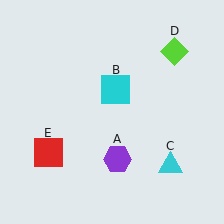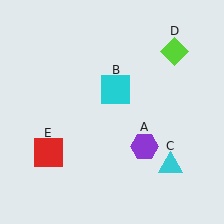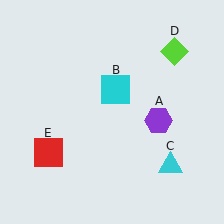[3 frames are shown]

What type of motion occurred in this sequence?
The purple hexagon (object A) rotated counterclockwise around the center of the scene.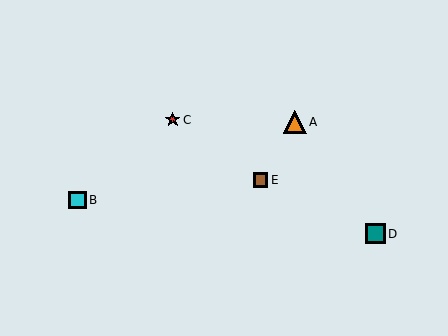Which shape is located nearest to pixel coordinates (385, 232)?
The teal square (labeled D) at (376, 234) is nearest to that location.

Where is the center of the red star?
The center of the red star is at (173, 120).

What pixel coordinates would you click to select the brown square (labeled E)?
Click at (261, 180) to select the brown square E.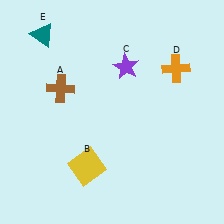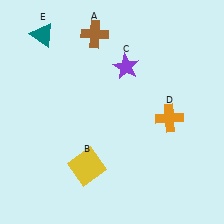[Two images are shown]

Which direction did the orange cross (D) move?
The orange cross (D) moved down.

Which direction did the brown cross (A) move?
The brown cross (A) moved up.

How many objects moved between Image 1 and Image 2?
2 objects moved between the two images.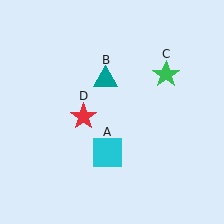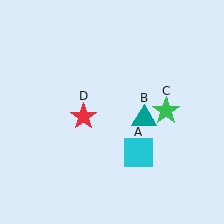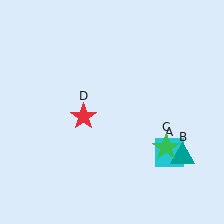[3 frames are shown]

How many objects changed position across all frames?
3 objects changed position: cyan square (object A), teal triangle (object B), green star (object C).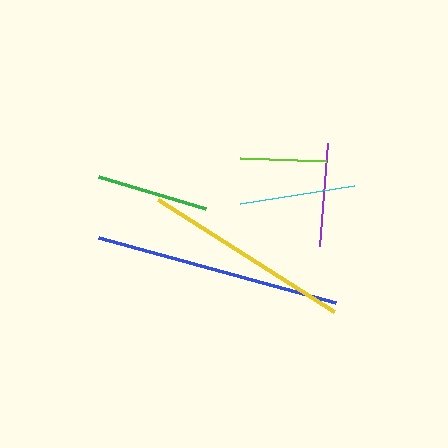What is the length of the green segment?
The green segment is approximately 111 pixels long.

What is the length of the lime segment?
The lime segment is approximately 87 pixels long.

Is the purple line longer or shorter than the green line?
The green line is longer than the purple line.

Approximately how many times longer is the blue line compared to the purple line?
The blue line is approximately 2.4 times the length of the purple line.